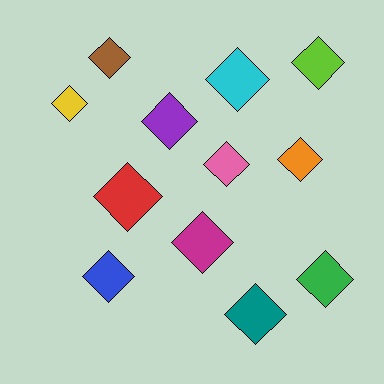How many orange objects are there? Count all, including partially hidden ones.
There is 1 orange object.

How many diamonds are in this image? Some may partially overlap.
There are 12 diamonds.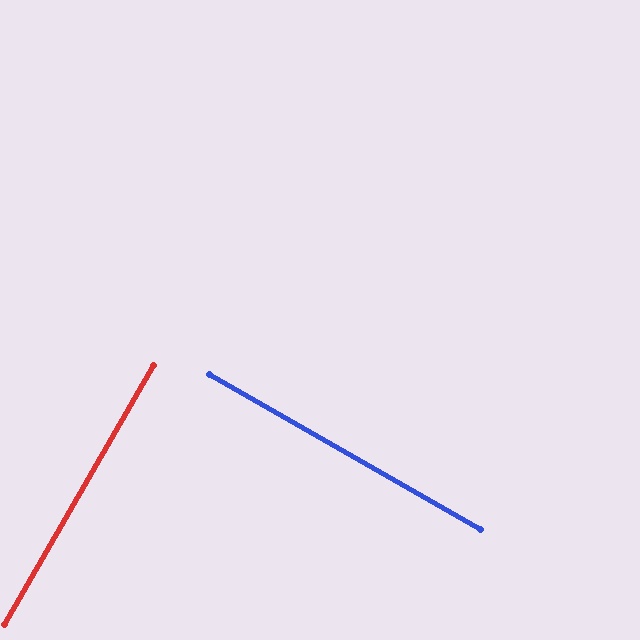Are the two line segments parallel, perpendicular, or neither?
Perpendicular — they meet at approximately 90°.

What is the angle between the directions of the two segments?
Approximately 90 degrees.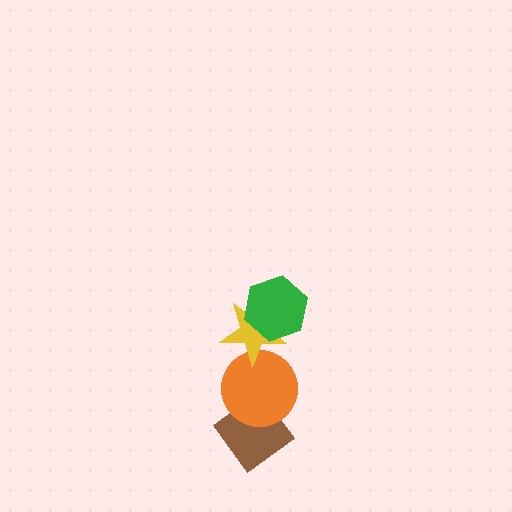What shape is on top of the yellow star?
The green hexagon is on top of the yellow star.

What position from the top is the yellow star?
The yellow star is 2nd from the top.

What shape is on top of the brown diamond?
The orange circle is on top of the brown diamond.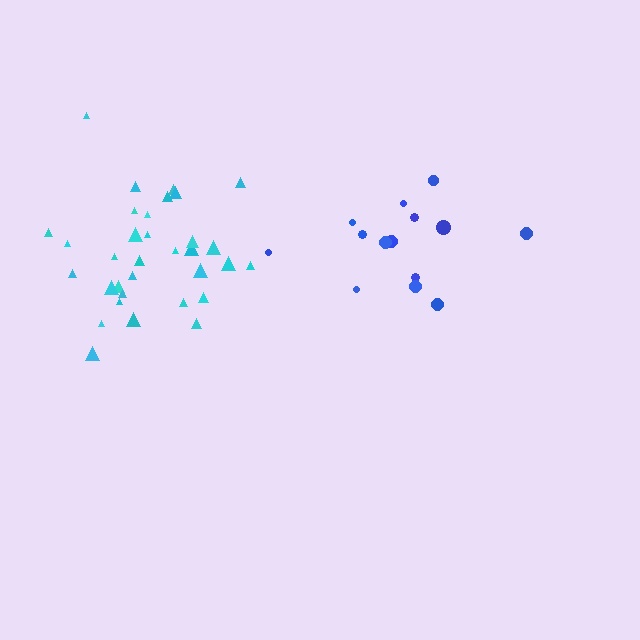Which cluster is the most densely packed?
Cyan.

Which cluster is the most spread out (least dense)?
Blue.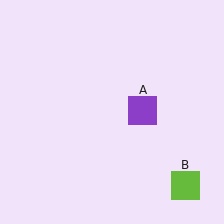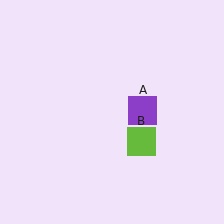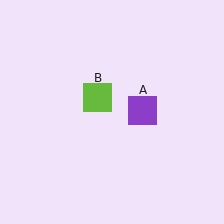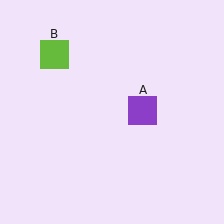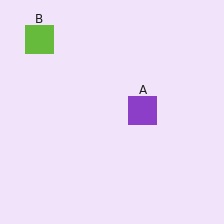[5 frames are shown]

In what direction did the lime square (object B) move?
The lime square (object B) moved up and to the left.